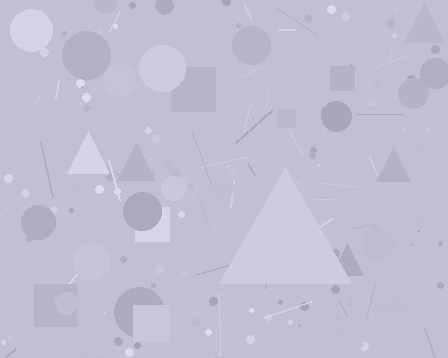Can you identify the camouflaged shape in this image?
The camouflaged shape is a triangle.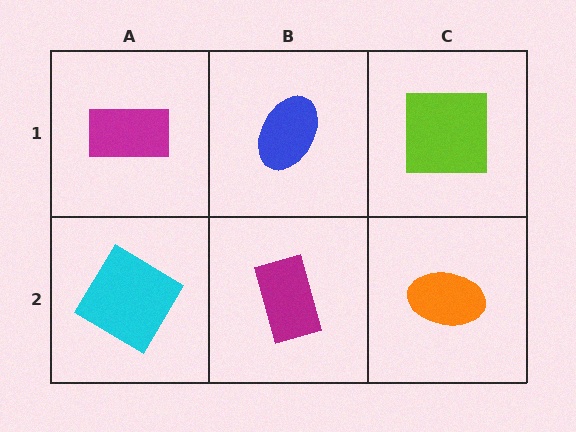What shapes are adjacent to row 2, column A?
A magenta rectangle (row 1, column A), a magenta rectangle (row 2, column B).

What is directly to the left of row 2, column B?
A cyan diamond.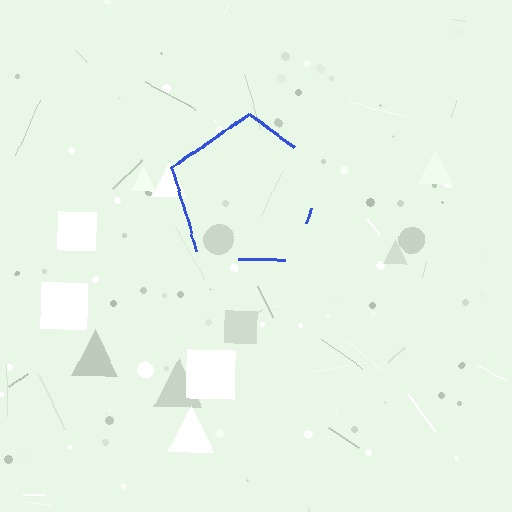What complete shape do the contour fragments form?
The contour fragments form a pentagon.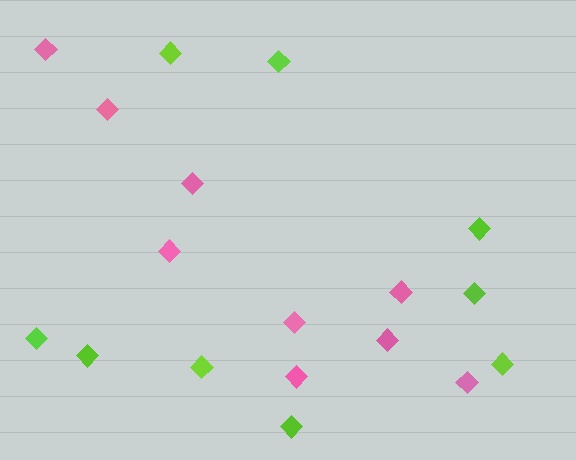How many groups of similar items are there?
There are 2 groups: one group of lime diamonds (9) and one group of pink diamonds (9).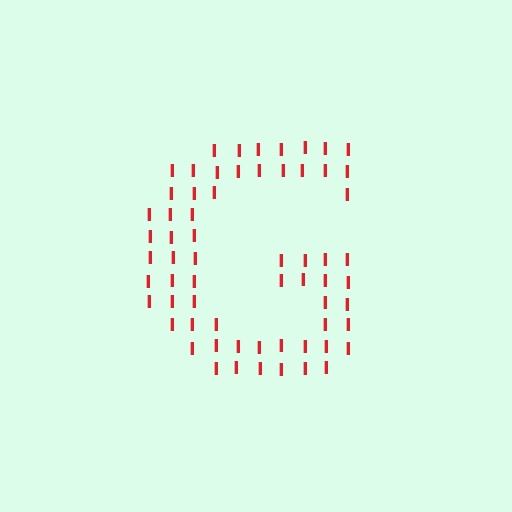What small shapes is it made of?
It is made of small letter I's.